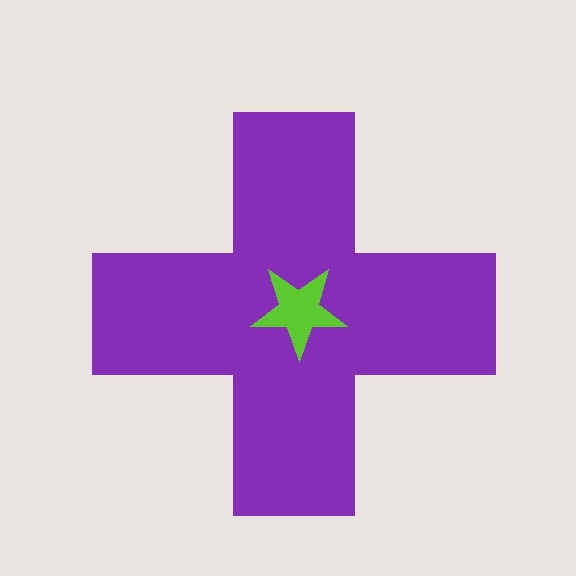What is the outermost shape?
The purple cross.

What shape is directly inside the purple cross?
The lime star.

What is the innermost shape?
The lime star.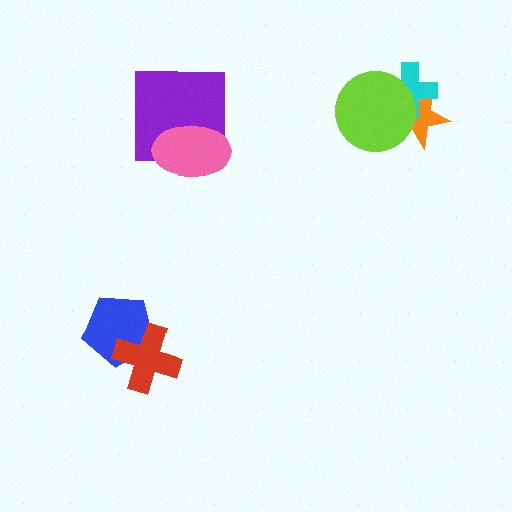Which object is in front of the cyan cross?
The lime circle is in front of the cyan cross.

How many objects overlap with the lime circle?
2 objects overlap with the lime circle.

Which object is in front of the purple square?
The pink ellipse is in front of the purple square.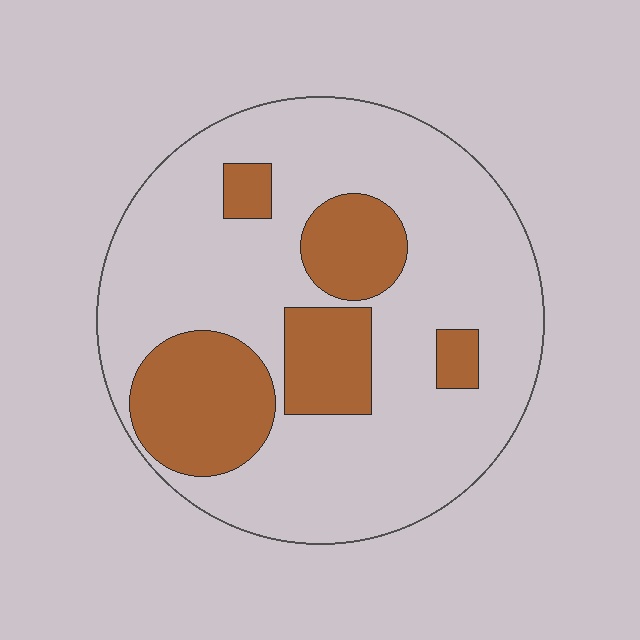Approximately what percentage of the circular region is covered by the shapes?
Approximately 25%.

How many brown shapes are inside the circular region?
5.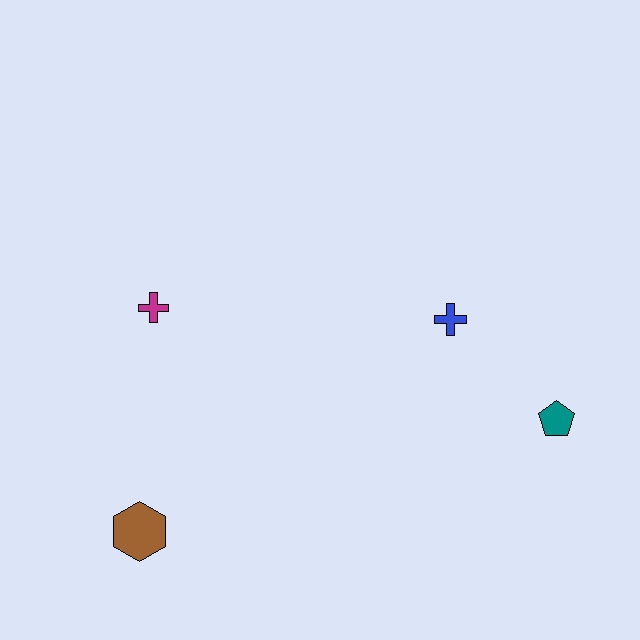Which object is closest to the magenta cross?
The brown hexagon is closest to the magenta cross.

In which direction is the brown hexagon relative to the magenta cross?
The brown hexagon is below the magenta cross.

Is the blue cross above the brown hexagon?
Yes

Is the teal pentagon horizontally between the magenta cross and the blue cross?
No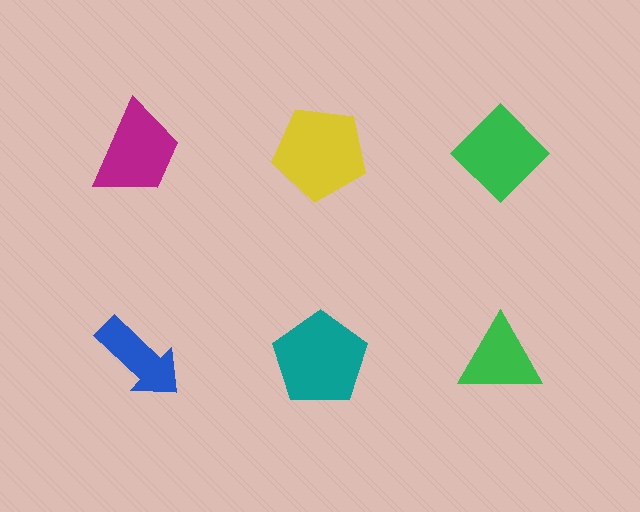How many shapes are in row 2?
3 shapes.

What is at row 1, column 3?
A green diamond.